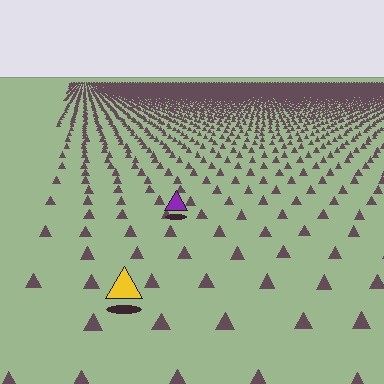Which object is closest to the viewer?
The yellow triangle is closest. The texture marks near it are larger and more spread out.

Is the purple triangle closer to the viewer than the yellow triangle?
No. The yellow triangle is closer — you can tell from the texture gradient: the ground texture is coarser near it.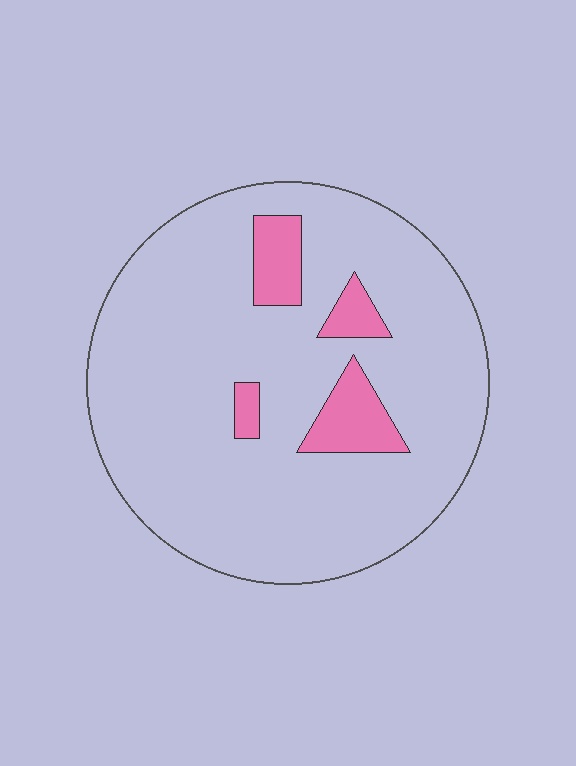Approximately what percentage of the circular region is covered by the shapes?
Approximately 10%.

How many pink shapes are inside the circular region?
4.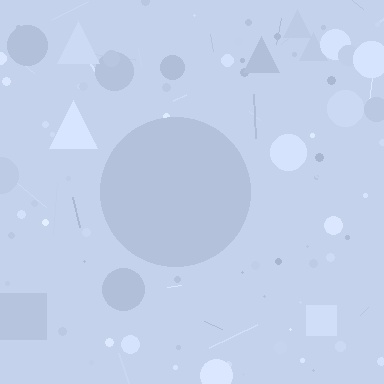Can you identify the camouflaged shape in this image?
The camouflaged shape is a circle.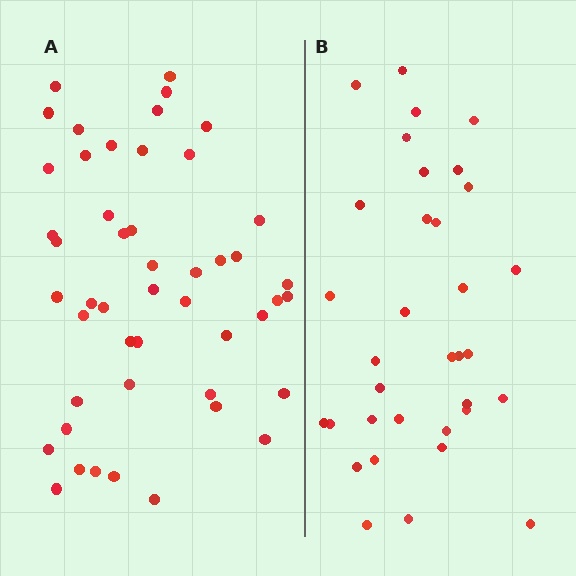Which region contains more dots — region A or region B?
Region A (the left region) has more dots.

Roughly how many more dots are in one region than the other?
Region A has approximately 15 more dots than region B.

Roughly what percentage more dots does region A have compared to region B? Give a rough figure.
About 40% more.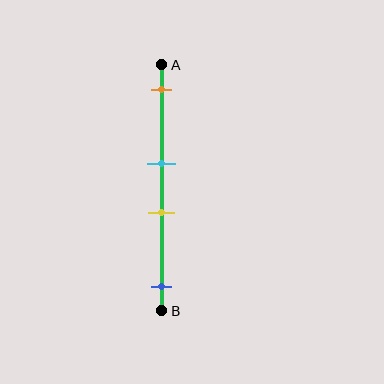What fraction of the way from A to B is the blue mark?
The blue mark is approximately 90% (0.9) of the way from A to B.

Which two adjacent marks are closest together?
The cyan and yellow marks are the closest adjacent pair.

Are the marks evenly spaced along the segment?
No, the marks are not evenly spaced.